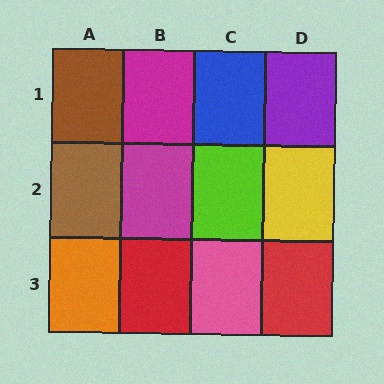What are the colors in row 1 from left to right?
Brown, magenta, blue, purple.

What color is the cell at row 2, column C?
Lime.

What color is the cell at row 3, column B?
Red.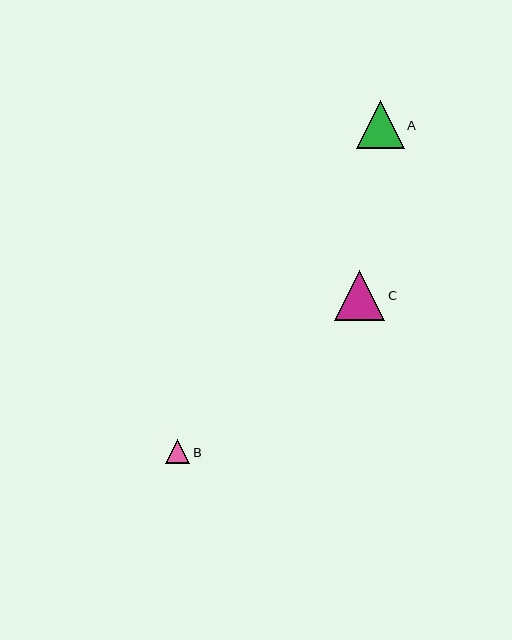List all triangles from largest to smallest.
From largest to smallest: C, A, B.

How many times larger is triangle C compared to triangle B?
Triangle C is approximately 2.1 times the size of triangle B.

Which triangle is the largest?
Triangle C is the largest with a size of approximately 51 pixels.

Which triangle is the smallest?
Triangle B is the smallest with a size of approximately 24 pixels.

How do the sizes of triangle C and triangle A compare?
Triangle C and triangle A are approximately the same size.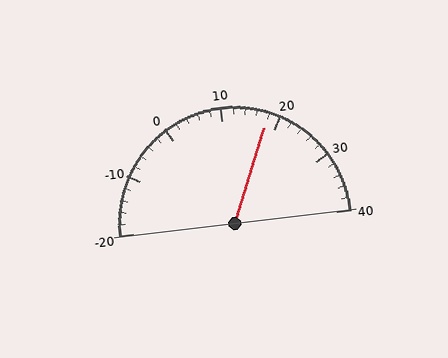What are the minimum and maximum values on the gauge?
The gauge ranges from -20 to 40.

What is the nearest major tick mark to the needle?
The nearest major tick mark is 20.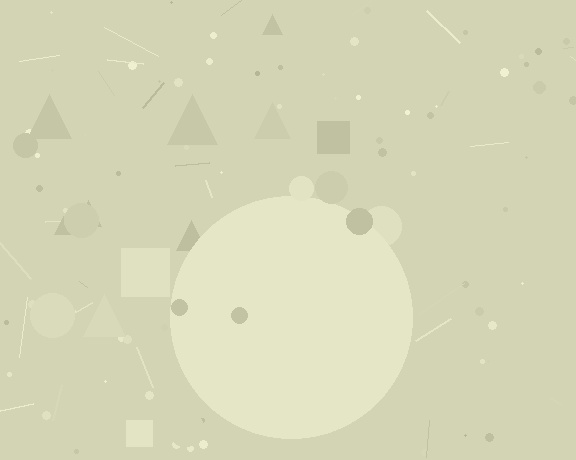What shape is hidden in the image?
A circle is hidden in the image.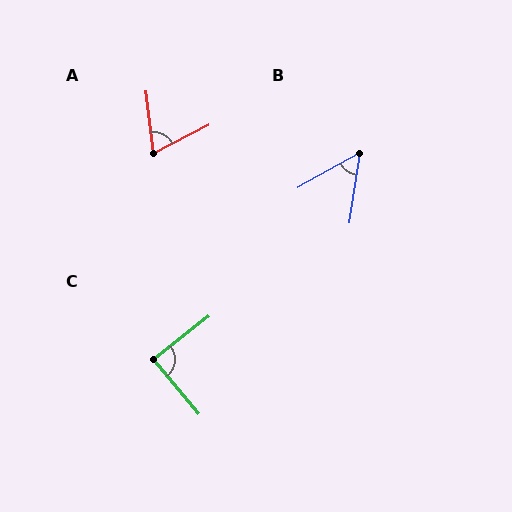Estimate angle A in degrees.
Approximately 70 degrees.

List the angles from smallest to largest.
B (52°), A (70°), C (88°).